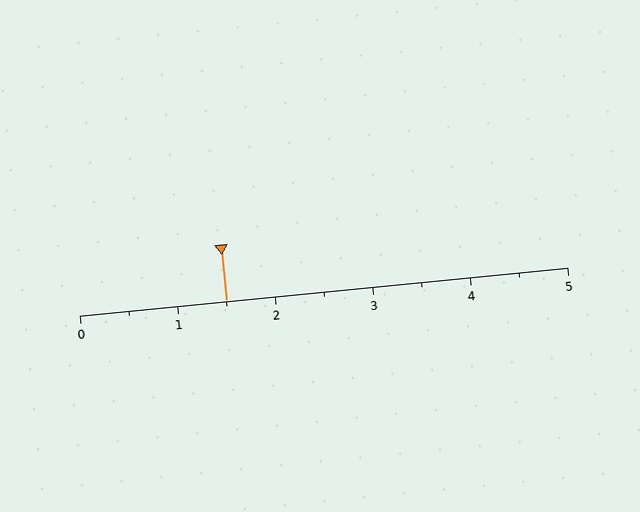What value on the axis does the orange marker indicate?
The marker indicates approximately 1.5.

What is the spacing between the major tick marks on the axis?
The major ticks are spaced 1 apart.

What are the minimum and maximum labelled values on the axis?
The axis runs from 0 to 5.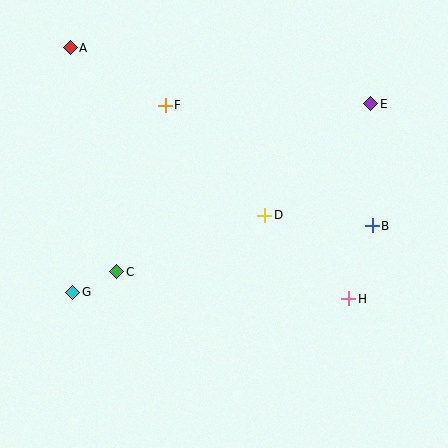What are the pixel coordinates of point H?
Point H is at (349, 299).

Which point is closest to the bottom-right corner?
Point H is closest to the bottom-right corner.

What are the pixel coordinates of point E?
Point E is at (371, 104).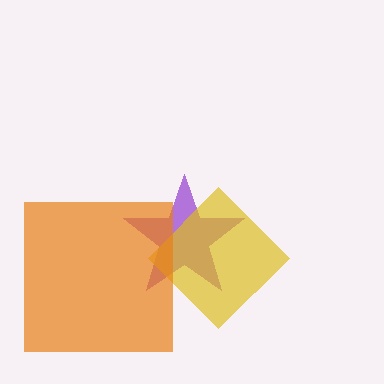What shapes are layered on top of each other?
The layered shapes are: a purple star, a yellow diamond, an orange square.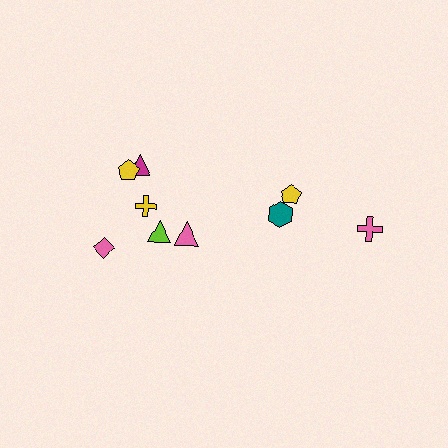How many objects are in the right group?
There are 3 objects.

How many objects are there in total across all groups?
There are 9 objects.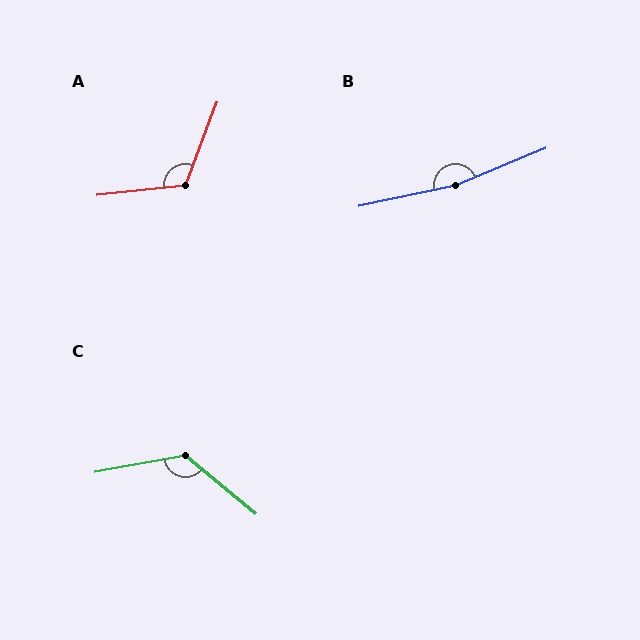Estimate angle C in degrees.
Approximately 130 degrees.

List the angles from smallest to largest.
A (117°), C (130°), B (169°).